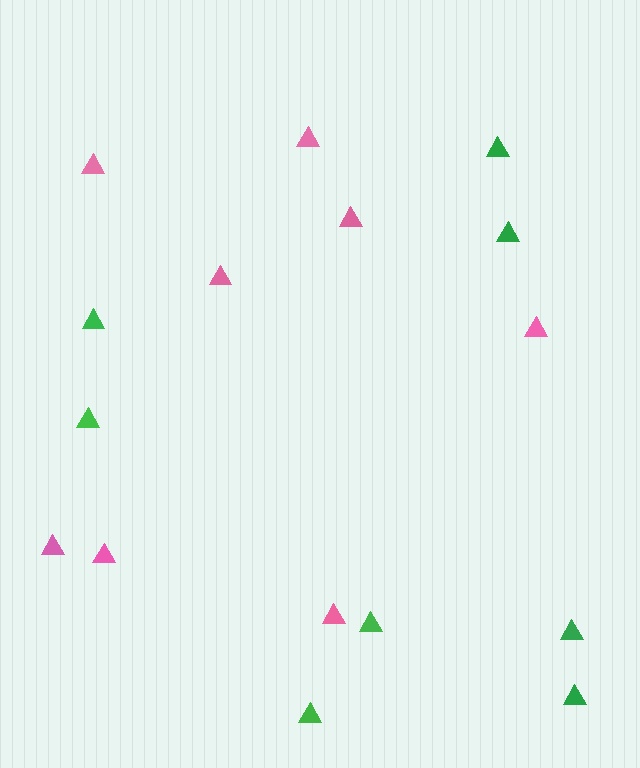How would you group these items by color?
There are 2 groups: one group of pink triangles (8) and one group of green triangles (8).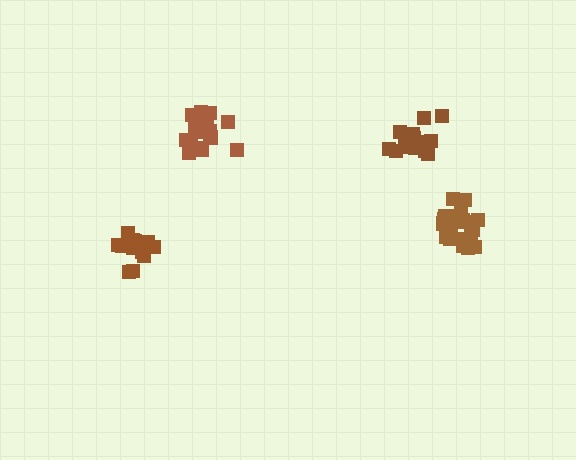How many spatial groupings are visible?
There are 4 spatial groupings.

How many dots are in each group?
Group 1: 19 dots, Group 2: 19 dots, Group 3: 21 dots, Group 4: 16 dots (75 total).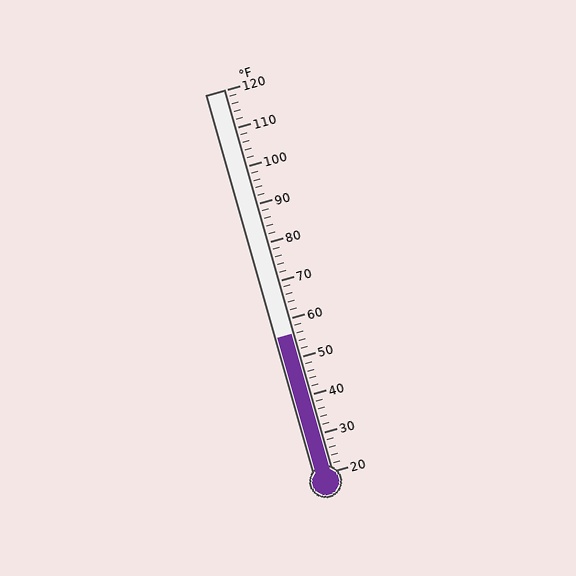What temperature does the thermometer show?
The thermometer shows approximately 56°F.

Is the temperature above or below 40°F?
The temperature is above 40°F.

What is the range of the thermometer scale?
The thermometer scale ranges from 20°F to 120°F.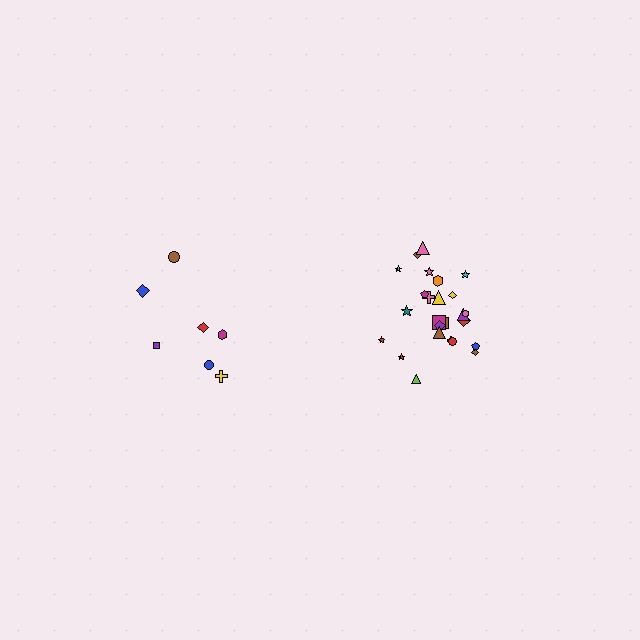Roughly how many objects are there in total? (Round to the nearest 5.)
Roughly 30 objects in total.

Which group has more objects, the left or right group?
The right group.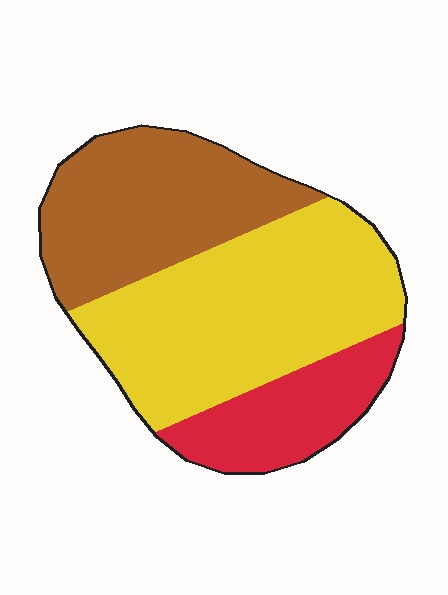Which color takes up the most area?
Yellow, at roughly 50%.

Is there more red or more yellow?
Yellow.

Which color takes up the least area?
Red, at roughly 20%.